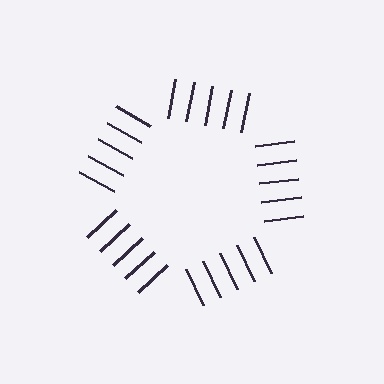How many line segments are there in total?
25 — 5 along each of the 5 edges.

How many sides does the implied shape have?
5 sides — the line-ends trace a pentagon.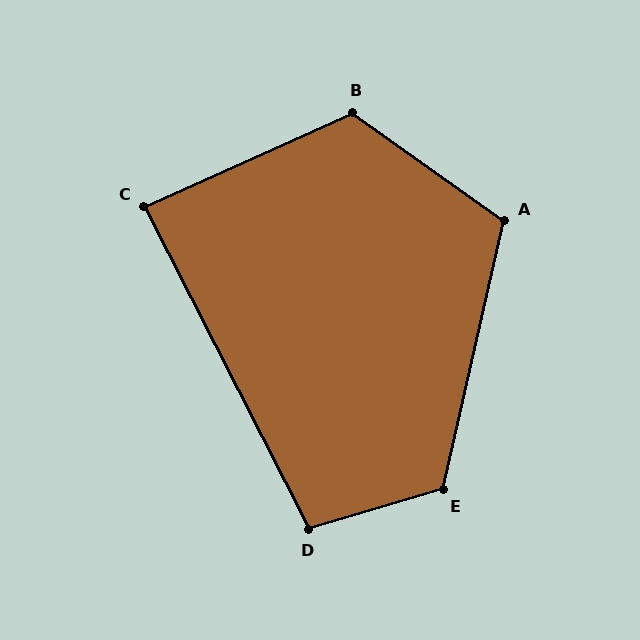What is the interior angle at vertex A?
Approximately 112 degrees (obtuse).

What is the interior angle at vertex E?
Approximately 119 degrees (obtuse).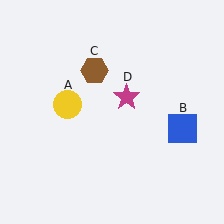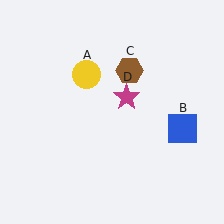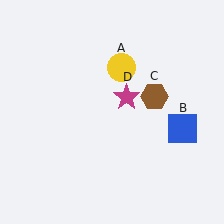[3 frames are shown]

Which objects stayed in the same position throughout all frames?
Blue square (object B) and magenta star (object D) remained stationary.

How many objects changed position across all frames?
2 objects changed position: yellow circle (object A), brown hexagon (object C).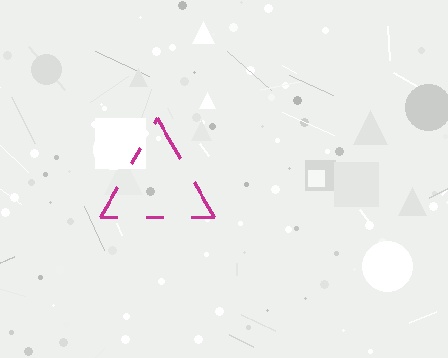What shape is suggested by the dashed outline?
The dashed outline suggests a triangle.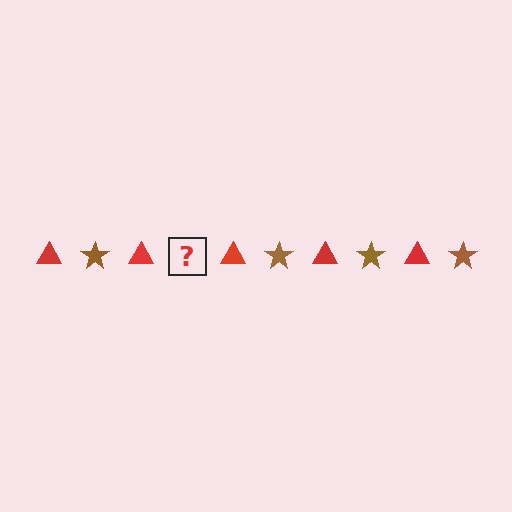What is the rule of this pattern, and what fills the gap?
The rule is that the pattern alternates between red triangle and brown star. The gap should be filled with a brown star.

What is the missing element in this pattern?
The missing element is a brown star.